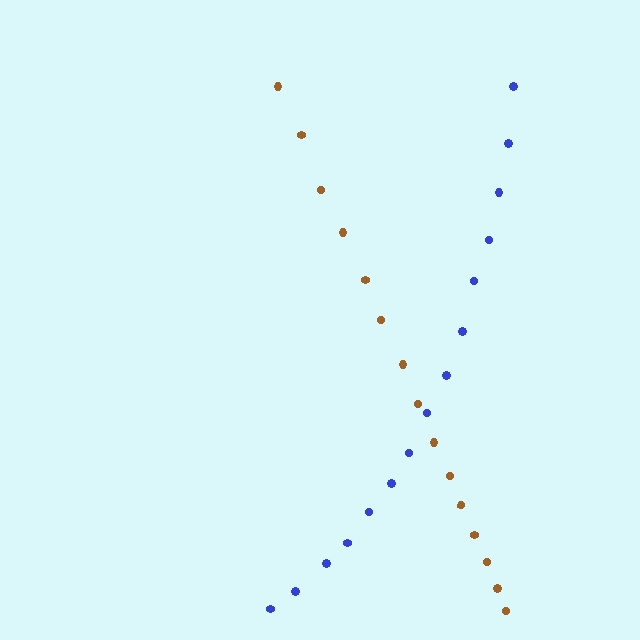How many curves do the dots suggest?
There are 2 distinct paths.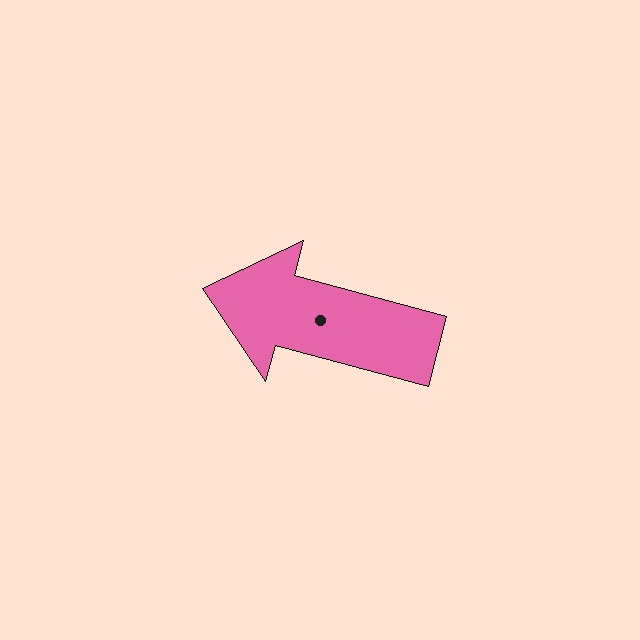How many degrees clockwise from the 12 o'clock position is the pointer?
Approximately 285 degrees.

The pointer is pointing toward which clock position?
Roughly 9 o'clock.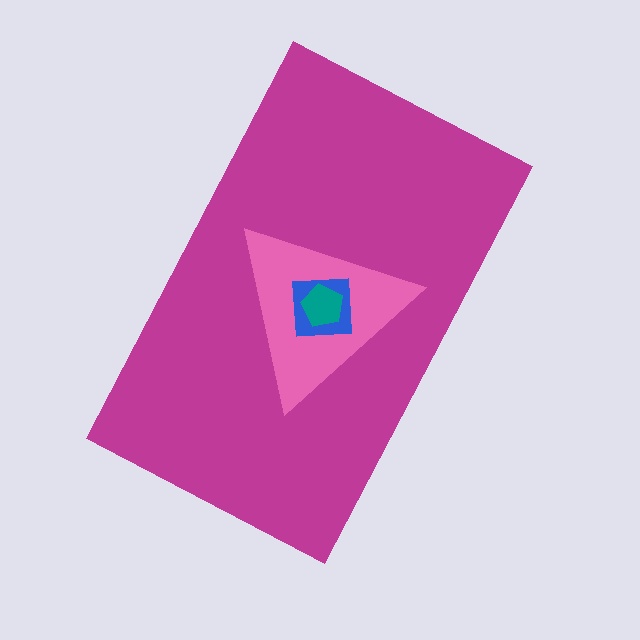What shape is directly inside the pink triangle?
The blue square.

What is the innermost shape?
The teal pentagon.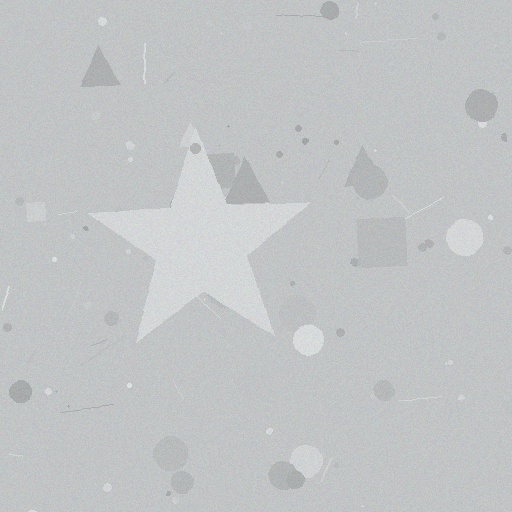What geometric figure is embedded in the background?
A star is embedded in the background.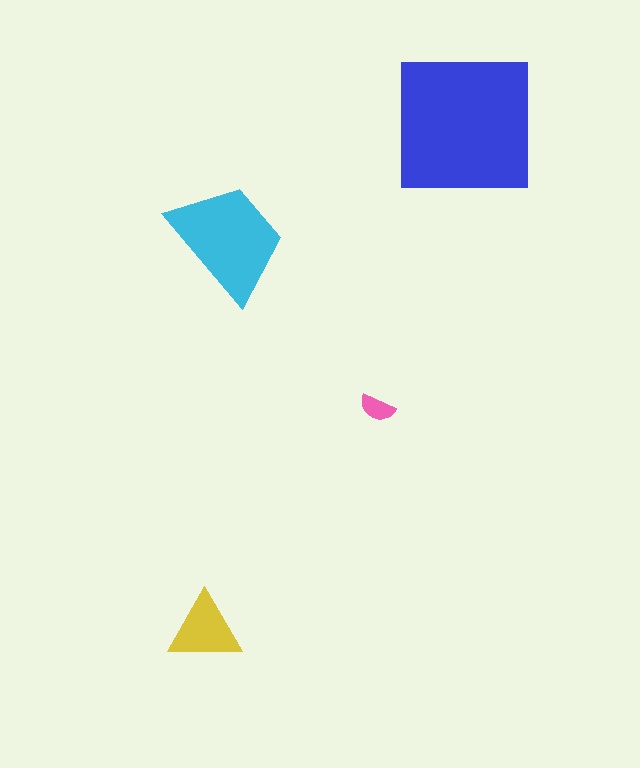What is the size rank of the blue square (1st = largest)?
1st.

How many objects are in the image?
There are 4 objects in the image.